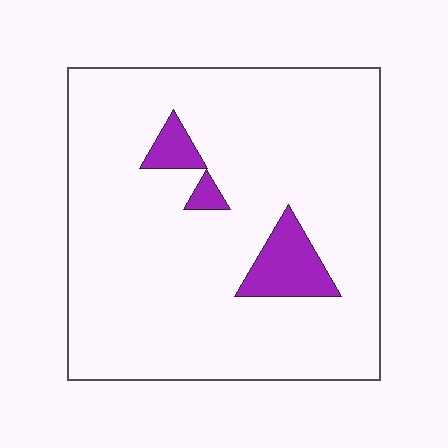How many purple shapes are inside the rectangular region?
3.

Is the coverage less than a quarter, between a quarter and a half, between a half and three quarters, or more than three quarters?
Less than a quarter.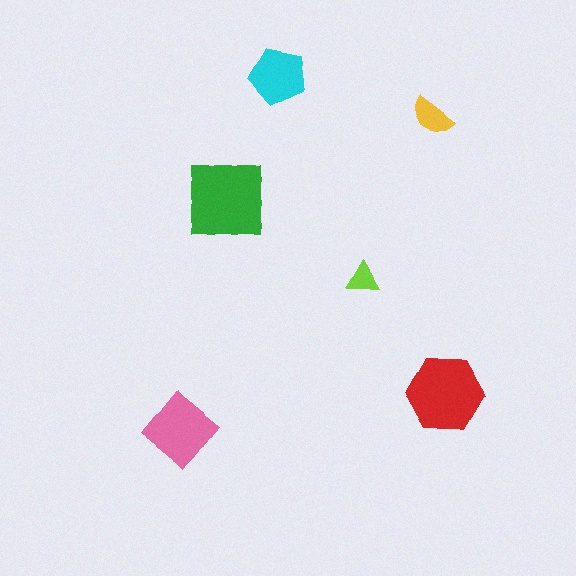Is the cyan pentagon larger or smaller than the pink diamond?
Smaller.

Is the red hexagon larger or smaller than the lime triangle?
Larger.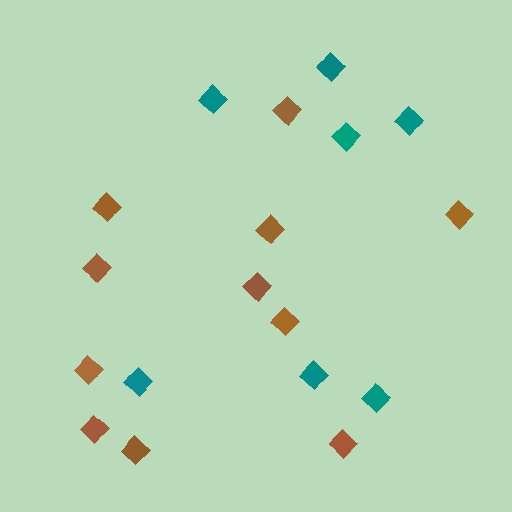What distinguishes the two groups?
There are 2 groups: one group of teal diamonds (7) and one group of brown diamonds (11).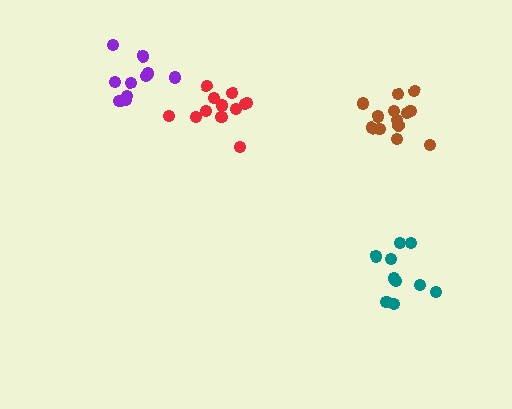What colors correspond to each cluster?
The clusters are colored: brown, red, purple, teal.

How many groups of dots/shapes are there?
There are 4 groups.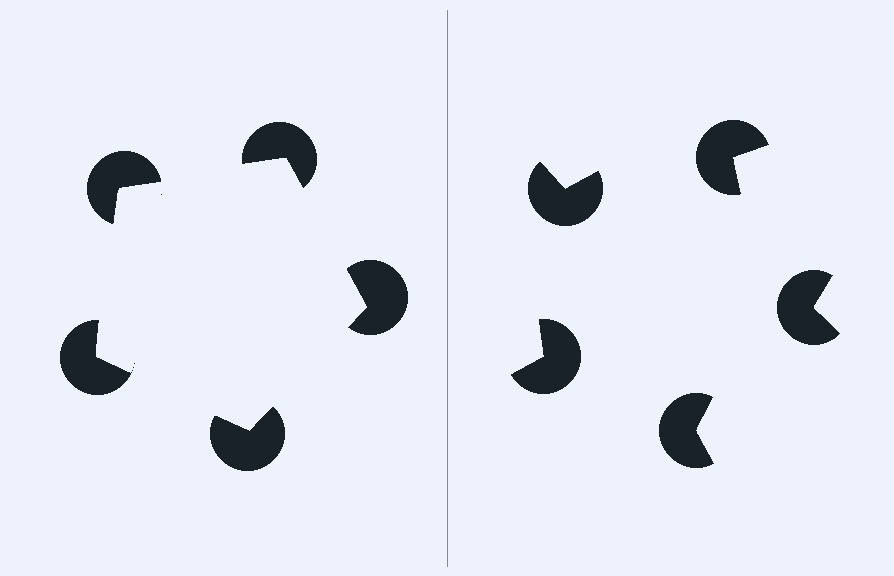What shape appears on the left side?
An illusory pentagon.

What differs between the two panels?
The pac-man discs are positioned identically on both sides; only the wedge orientations differ. On the left they align to a pentagon; on the right they are misaligned.